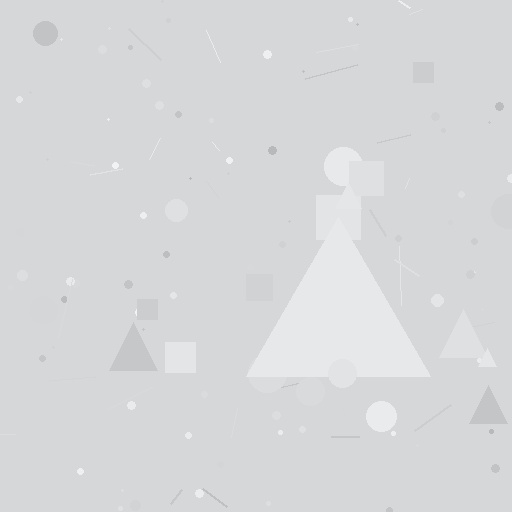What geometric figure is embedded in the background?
A triangle is embedded in the background.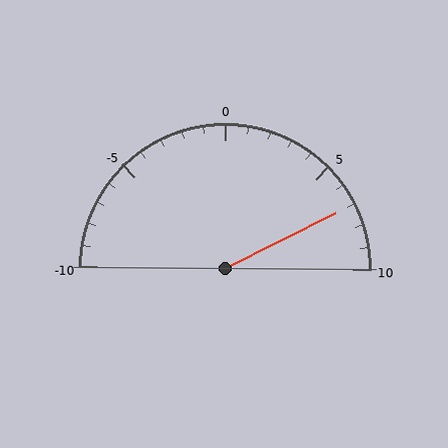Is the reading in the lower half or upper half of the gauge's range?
The reading is in the upper half of the range (-10 to 10).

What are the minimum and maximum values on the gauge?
The gauge ranges from -10 to 10.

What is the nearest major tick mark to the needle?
The nearest major tick mark is 5.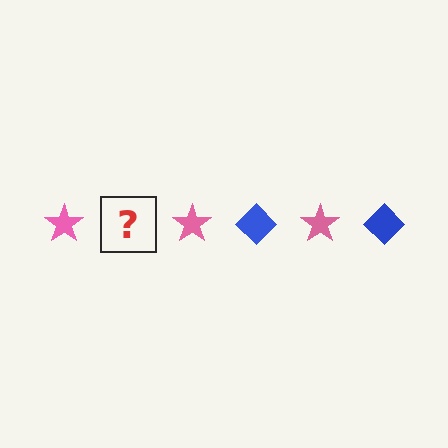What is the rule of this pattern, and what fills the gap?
The rule is that the pattern alternates between pink star and blue diamond. The gap should be filled with a blue diamond.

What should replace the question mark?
The question mark should be replaced with a blue diamond.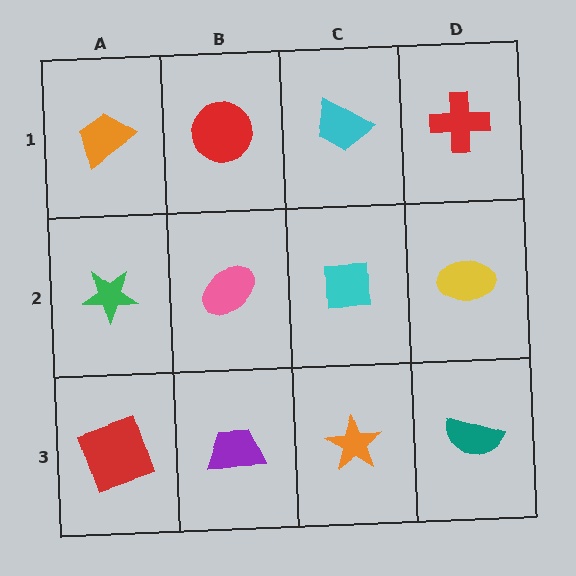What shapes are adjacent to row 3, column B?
A pink ellipse (row 2, column B), a red square (row 3, column A), an orange star (row 3, column C).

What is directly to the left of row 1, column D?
A cyan trapezoid.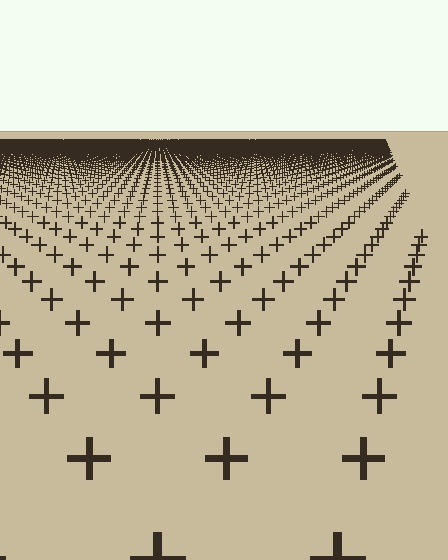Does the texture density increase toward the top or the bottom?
Density increases toward the top.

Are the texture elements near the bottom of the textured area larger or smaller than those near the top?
Larger. Near the bottom, elements are closer to the viewer and appear at a bigger on-screen size.